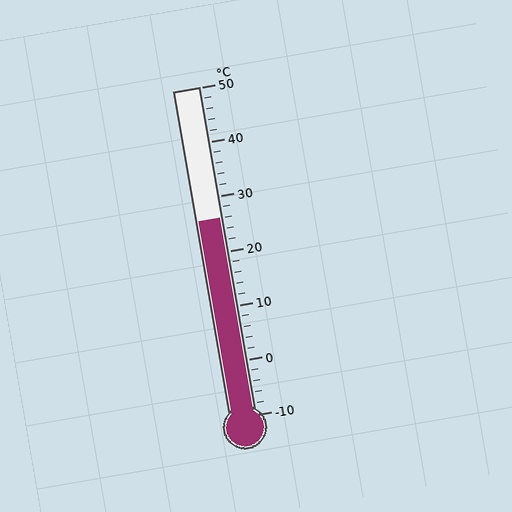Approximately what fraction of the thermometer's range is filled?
The thermometer is filled to approximately 60% of its range.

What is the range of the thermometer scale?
The thermometer scale ranges from -10°C to 50°C.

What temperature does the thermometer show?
The thermometer shows approximately 26°C.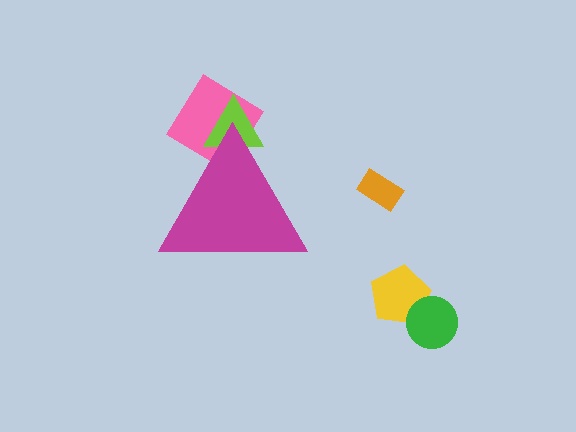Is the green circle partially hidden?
No, the green circle is fully visible.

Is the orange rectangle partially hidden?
No, the orange rectangle is fully visible.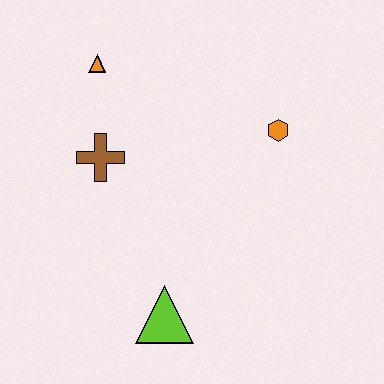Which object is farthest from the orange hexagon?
The lime triangle is farthest from the orange hexagon.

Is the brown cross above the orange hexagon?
No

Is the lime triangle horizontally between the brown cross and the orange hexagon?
Yes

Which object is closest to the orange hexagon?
The brown cross is closest to the orange hexagon.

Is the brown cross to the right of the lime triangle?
No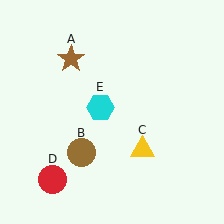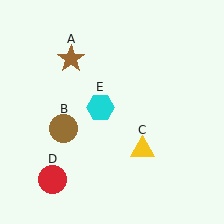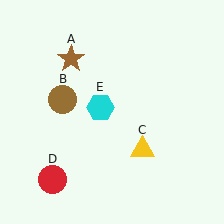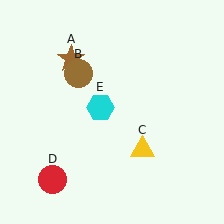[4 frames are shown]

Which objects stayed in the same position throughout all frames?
Brown star (object A) and yellow triangle (object C) and red circle (object D) and cyan hexagon (object E) remained stationary.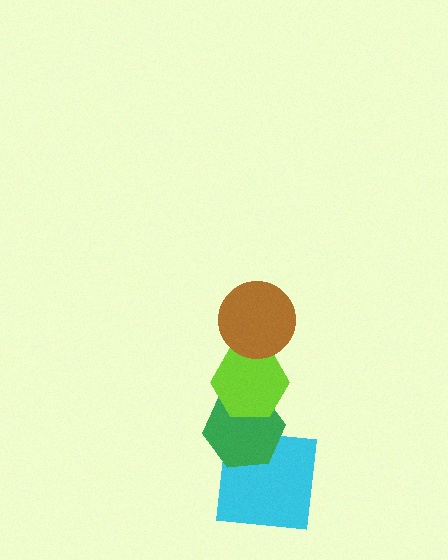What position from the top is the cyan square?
The cyan square is 4th from the top.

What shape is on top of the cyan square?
The green hexagon is on top of the cyan square.